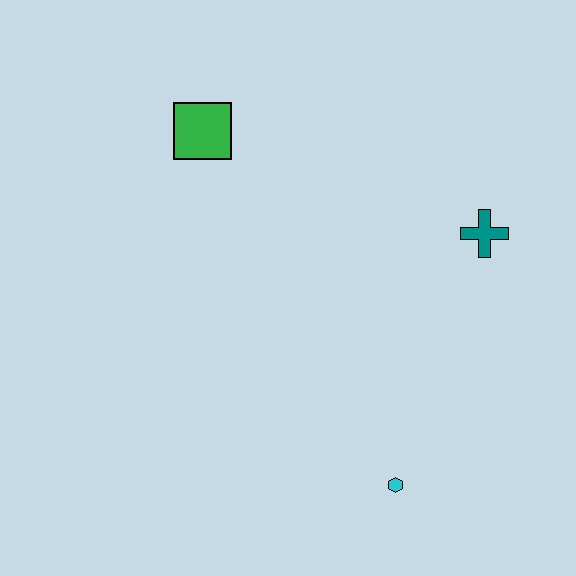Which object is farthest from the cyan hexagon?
The green square is farthest from the cyan hexagon.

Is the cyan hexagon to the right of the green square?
Yes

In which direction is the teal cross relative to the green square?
The teal cross is to the right of the green square.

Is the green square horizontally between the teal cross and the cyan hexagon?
No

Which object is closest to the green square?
The teal cross is closest to the green square.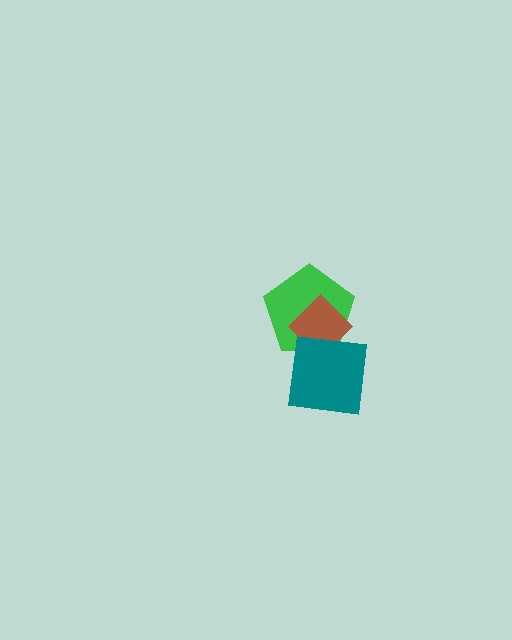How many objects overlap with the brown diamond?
2 objects overlap with the brown diamond.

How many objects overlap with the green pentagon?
2 objects overlap with the green pentagon.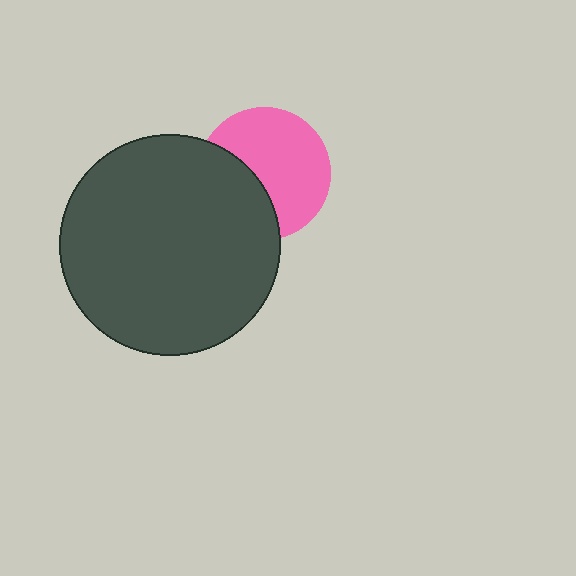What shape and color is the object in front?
The object in front is a dark gray circle.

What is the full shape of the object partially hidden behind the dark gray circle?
The partially hidden object is a pink circle.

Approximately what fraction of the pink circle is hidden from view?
Roughly 37% of the pink circle is hidden behind the dark gray circle.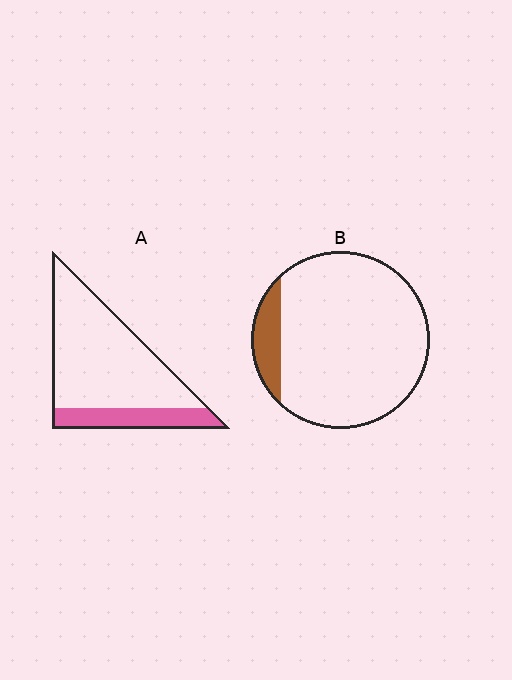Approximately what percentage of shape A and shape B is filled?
A is approximately 20% and B is approximately 10%.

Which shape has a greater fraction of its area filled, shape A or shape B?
Shape A.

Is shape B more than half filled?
No.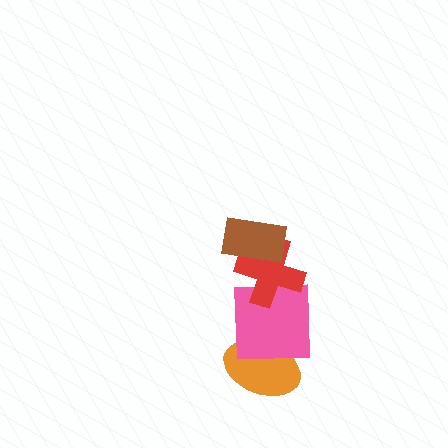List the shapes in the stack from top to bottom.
From top to bottom: the brown rectangle, the red cross, the pink square, the orange ellipse.